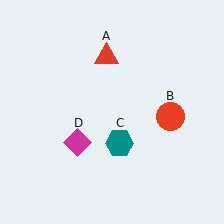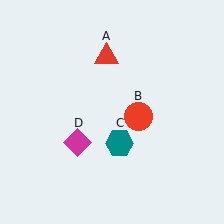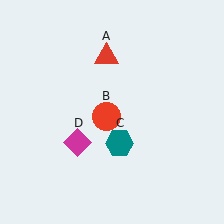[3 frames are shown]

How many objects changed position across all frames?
1 object changed position: red circle (object B).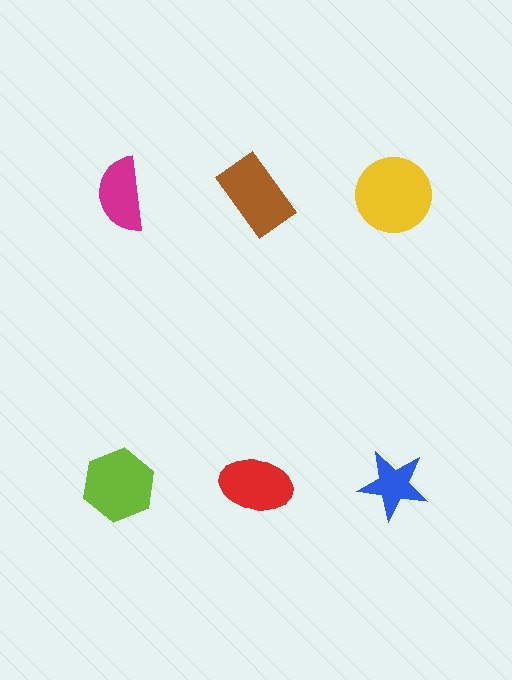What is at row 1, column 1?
A magenta semicircle.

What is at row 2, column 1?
A lime hexagon.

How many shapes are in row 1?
3 shapes.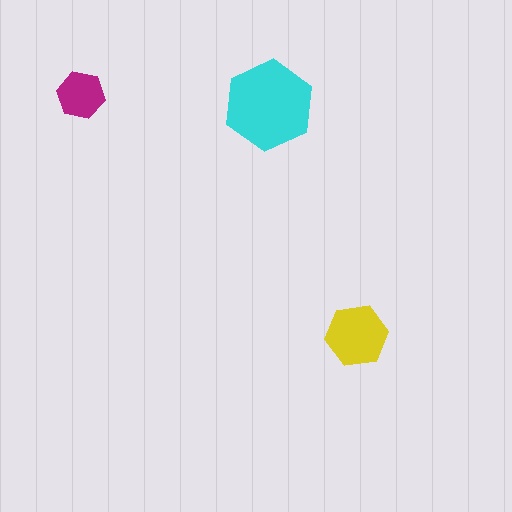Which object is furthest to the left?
The magenta hexagon is leftmost.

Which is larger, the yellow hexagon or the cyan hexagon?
The cyan one.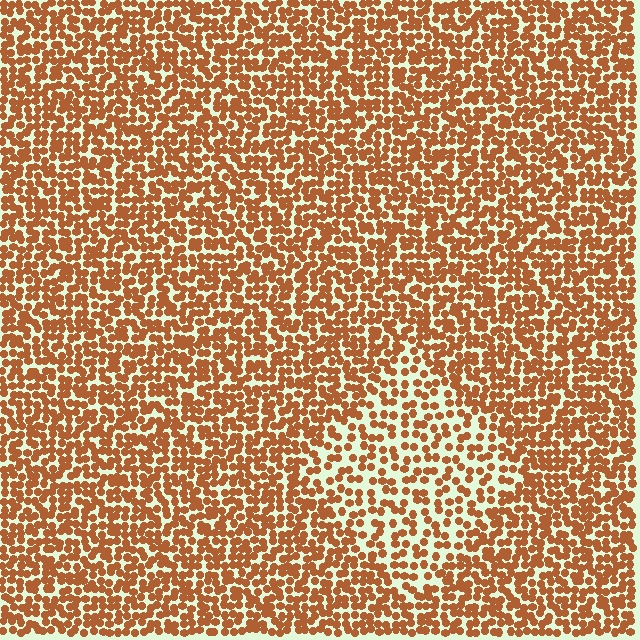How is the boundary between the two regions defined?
The boundary is defined by a change in element density (approximately 1.8x ratio). All elements are the same color, size, and shape.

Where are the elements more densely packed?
The elements are more densely packed outside the diamond boundary.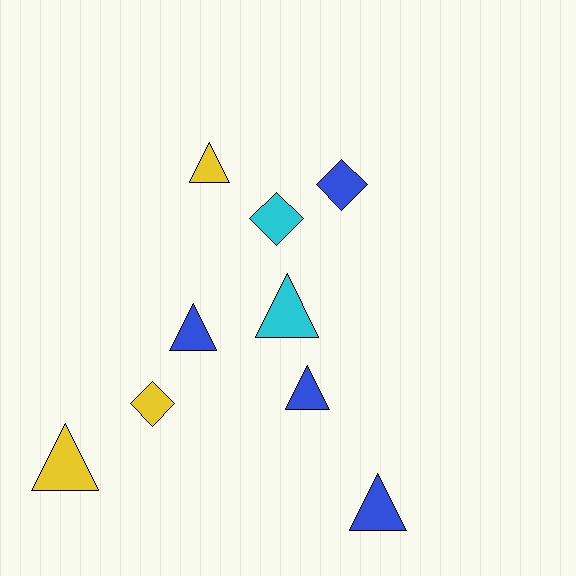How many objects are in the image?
There are 9 objects.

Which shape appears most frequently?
Triangle, with 6 objects.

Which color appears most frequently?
Blue, with 4 objects.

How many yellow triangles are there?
There are 2 yellow triangles.